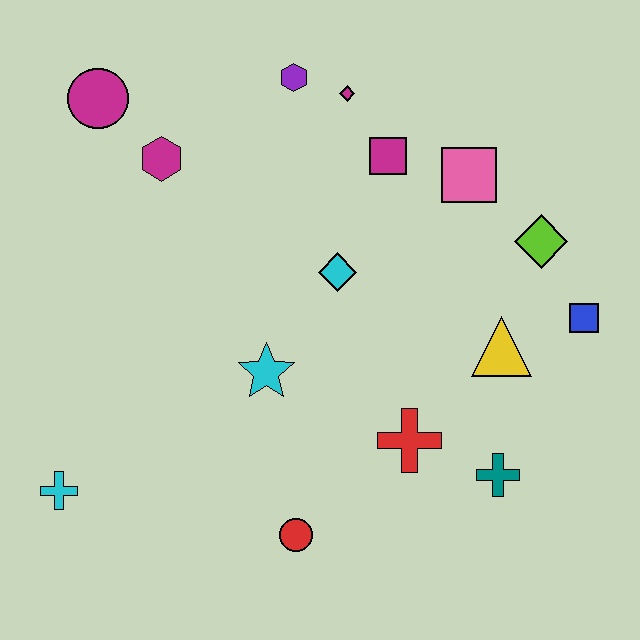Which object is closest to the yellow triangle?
The blue square is closest to the yellow triangle.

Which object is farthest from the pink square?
The cyan cross is farthest from the pink square.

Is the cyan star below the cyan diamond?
Yes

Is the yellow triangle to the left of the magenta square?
No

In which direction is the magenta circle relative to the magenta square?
The magenta circle is to the left of the magenta square.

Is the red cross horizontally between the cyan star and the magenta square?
No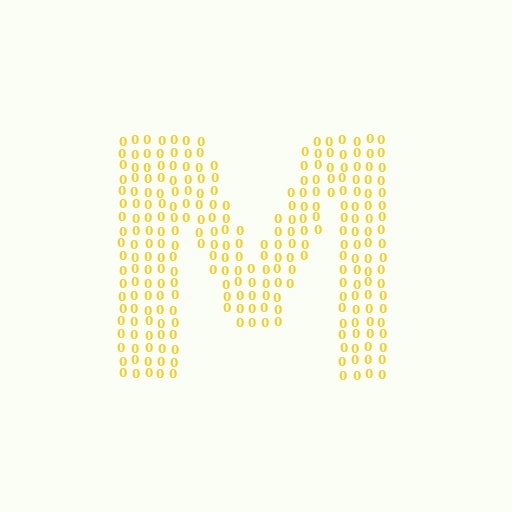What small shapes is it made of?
It is made of small digit 0's.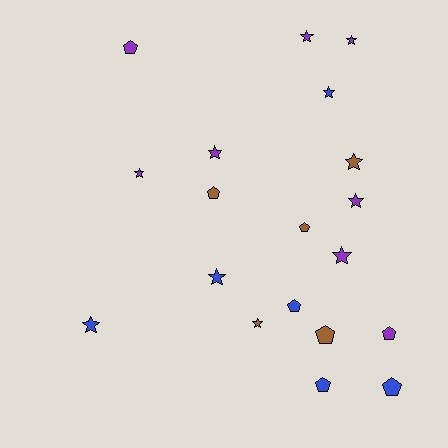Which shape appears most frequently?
Star, with 11 objects.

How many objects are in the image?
There are 19 objects.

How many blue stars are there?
There are 3 blue stars.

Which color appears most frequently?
Purple, with 8 objects.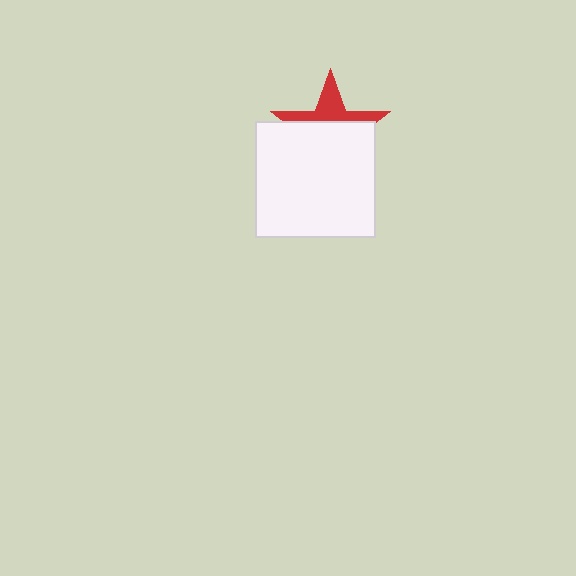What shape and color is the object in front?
The object in front is a white rectangle.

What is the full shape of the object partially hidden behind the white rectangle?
The partially hidden object is a red star.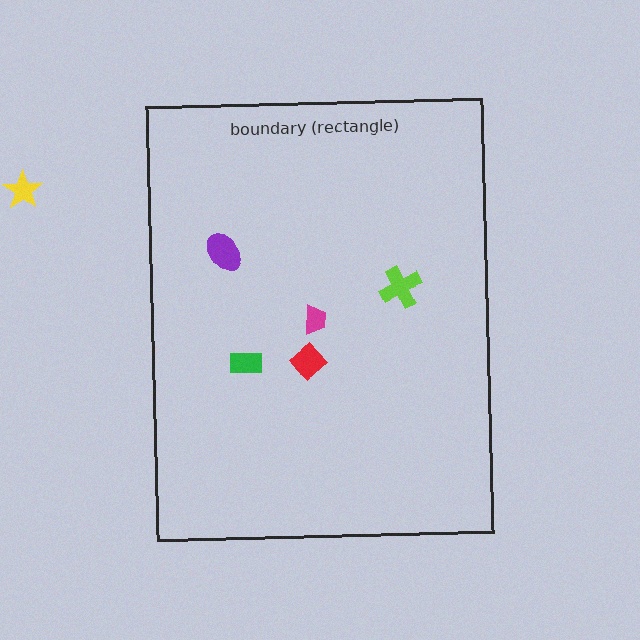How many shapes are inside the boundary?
5 inside, 1 outside.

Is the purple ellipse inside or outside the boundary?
Inside.